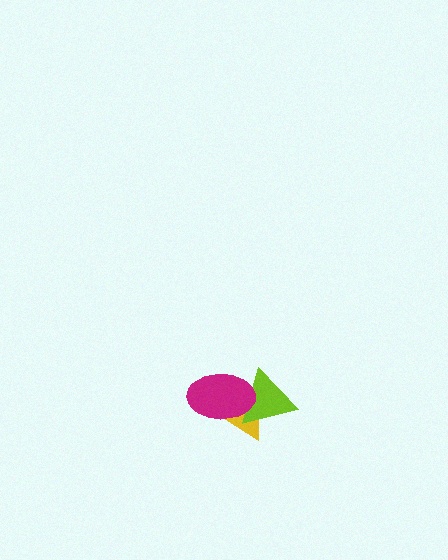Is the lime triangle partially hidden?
Yes, it is partially covered by another shape.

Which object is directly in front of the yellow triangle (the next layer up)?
The lime triangle is directly in front of the yellow triangle.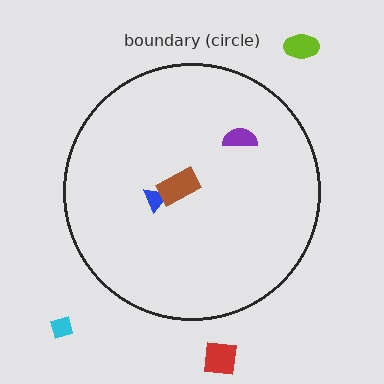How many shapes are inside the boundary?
3 inside, 3 outside.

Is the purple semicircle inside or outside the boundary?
Inside.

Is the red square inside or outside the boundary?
Outside.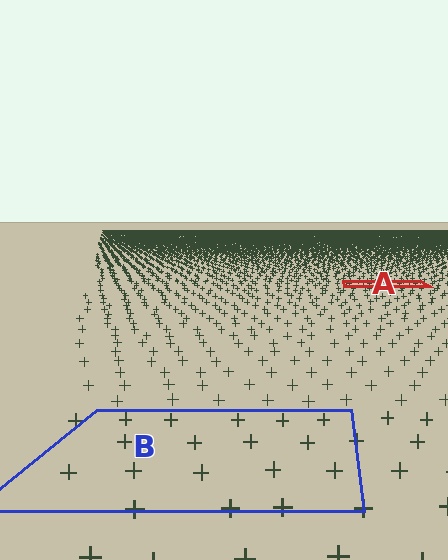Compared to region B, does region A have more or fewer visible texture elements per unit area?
Region A has more texture elements per unit area — they are packed more densely because it is farther away.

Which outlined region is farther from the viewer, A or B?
Region A is farther from the viewer — the texture elements inside it appear smaller and more densely packed.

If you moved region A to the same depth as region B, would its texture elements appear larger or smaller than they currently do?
They would appear larger. At a closer depth, the same texture elements are projected at a bigger on-screen size.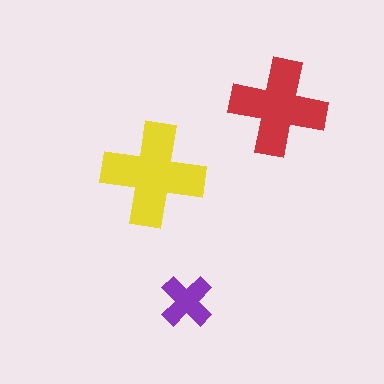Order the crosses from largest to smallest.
the yellow one, the red one, the purple one.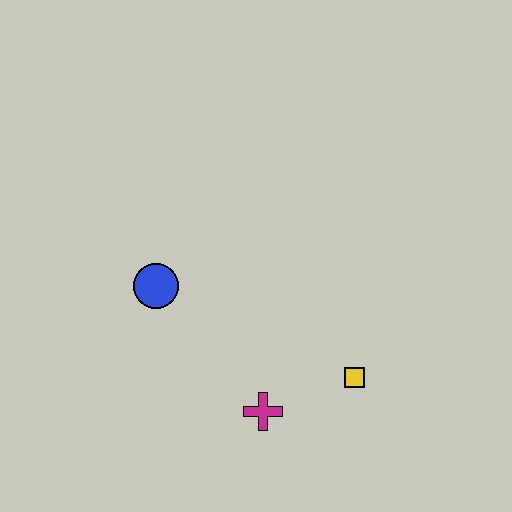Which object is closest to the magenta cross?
The yellow square is closest to the magenta cross.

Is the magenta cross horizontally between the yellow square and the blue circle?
Yes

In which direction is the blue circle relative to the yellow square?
The blue circle is to the left of the yellow square.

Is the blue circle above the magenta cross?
Yes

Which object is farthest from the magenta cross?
The blue circle is farthest from the magenta cross.